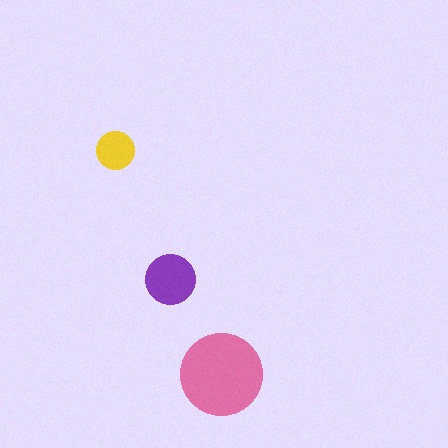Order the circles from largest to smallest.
the pink one, the purple one, the yellow one.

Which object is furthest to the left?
The yellow circle is leftmost.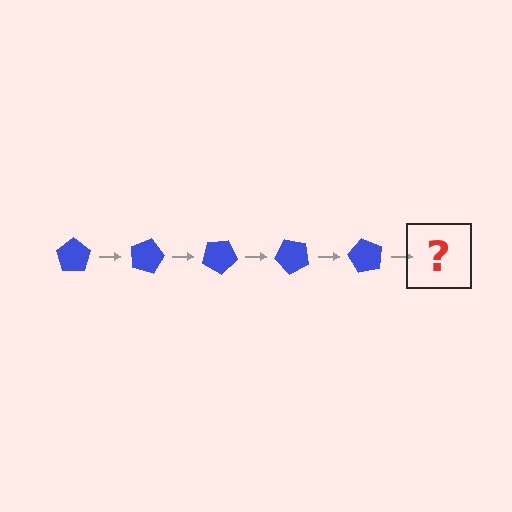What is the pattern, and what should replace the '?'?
The pattern is that the pentagon rotates 15 degrees each step. The '?' should be a blue pentagon rotated 75 degrees.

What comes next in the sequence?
The next element should be a blue pentagon rotated 75 degrees.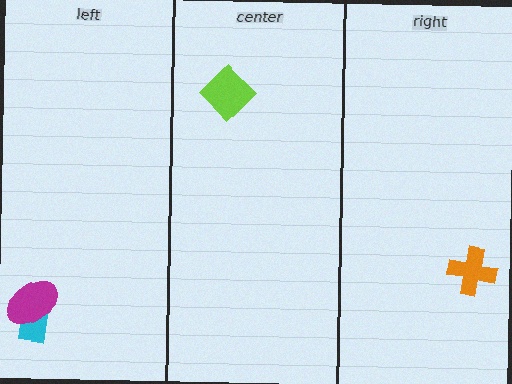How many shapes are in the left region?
2.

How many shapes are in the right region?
1.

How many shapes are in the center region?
1.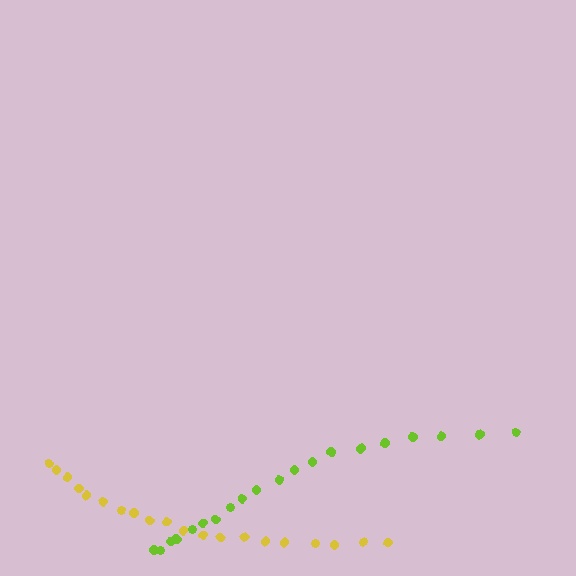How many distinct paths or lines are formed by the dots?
There are 2 distinct paths.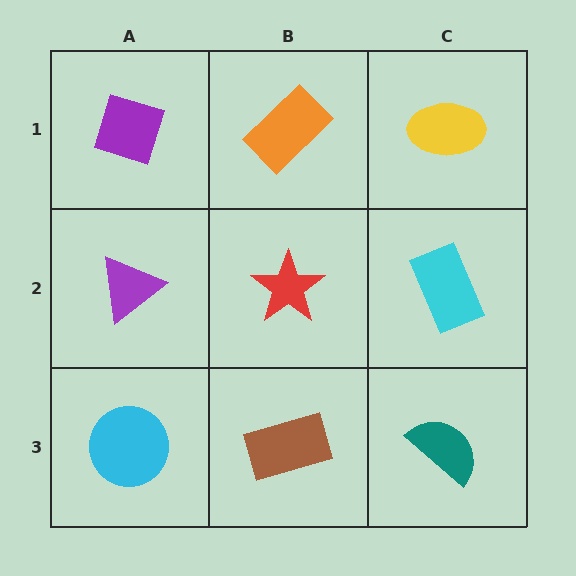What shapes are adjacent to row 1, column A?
A purple triangle (row 2, column A), an orange rectangle (row 1, column B).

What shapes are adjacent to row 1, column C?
A cyan rectangle (row 2, column C), an orange rectangle (row 1, column B).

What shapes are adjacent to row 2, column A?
A purple diamond (row 1, column A), a cyan circle (row 3, column A), a red star (row 2, column B).